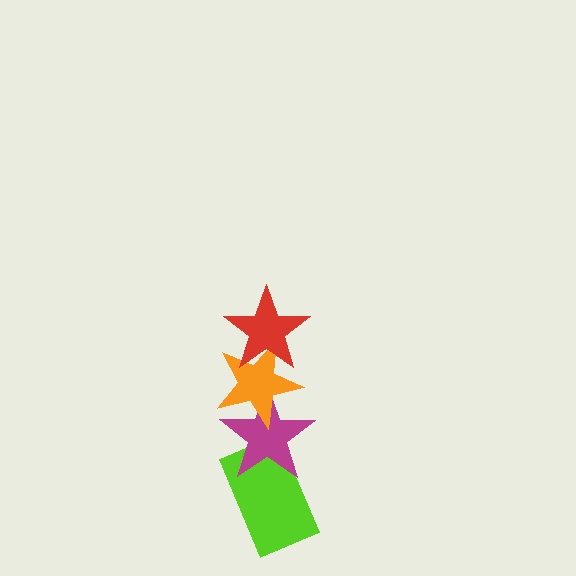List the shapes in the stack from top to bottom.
From top to bottom: the red star, the orange star, the magenta star, the lime rectangle.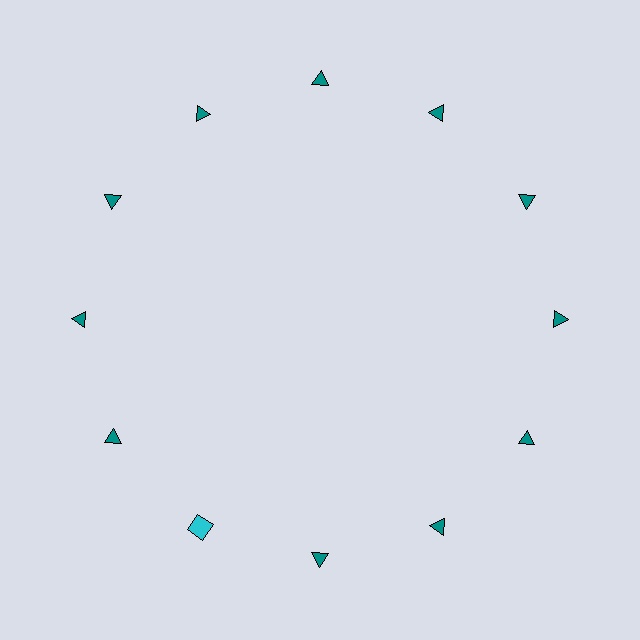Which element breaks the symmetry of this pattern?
The cyan square at roughly the 7 o'clock position breaks the symmetry. All other shapes are teal triangles.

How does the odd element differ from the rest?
It differs in both color (cyan instead of teal) and shape (square instead of triangle).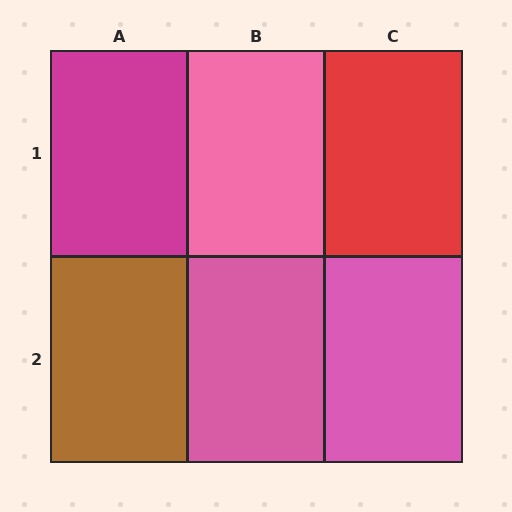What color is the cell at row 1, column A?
Magenta.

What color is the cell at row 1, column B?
Pink.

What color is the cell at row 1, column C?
Red.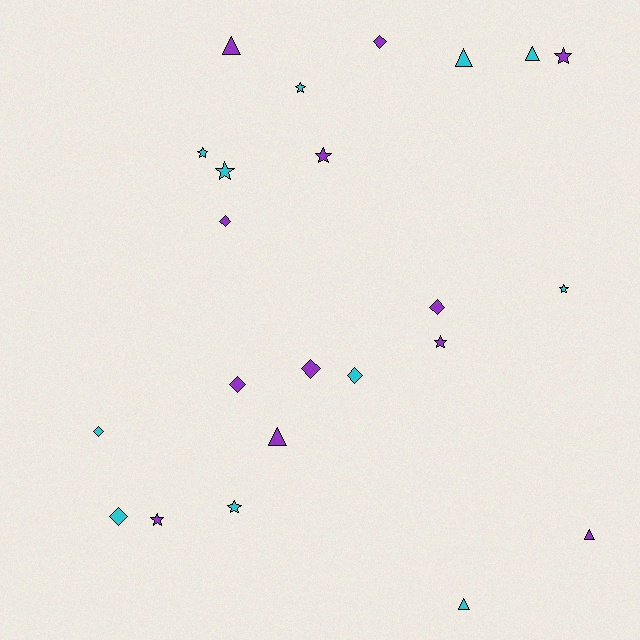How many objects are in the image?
There are 23 objects.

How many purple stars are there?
There are 4 purple stars.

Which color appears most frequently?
Purple, with 12 objects.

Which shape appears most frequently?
Star, with 9 objects.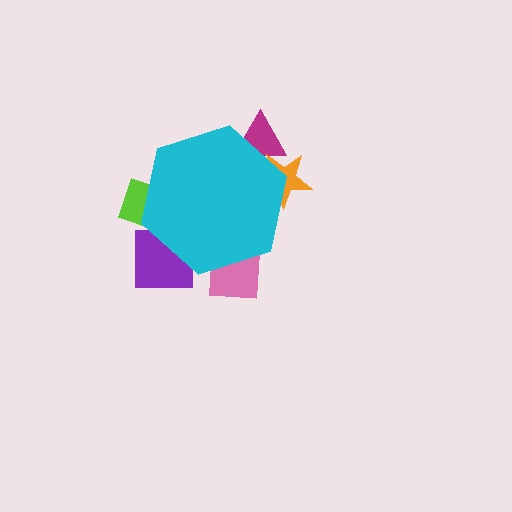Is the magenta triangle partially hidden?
Yes, the magenta triangle is partially hidden behind the cyan hexagon.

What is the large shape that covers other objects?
A cyan hexagon.